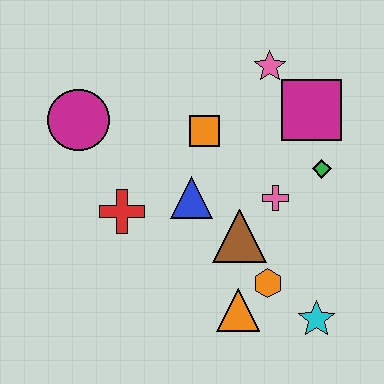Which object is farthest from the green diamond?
The magenta circle is farthest from the green diamond.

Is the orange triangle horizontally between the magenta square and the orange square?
Yes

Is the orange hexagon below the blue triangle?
Yes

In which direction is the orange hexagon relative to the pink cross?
The orange hexagon is below the pink cross.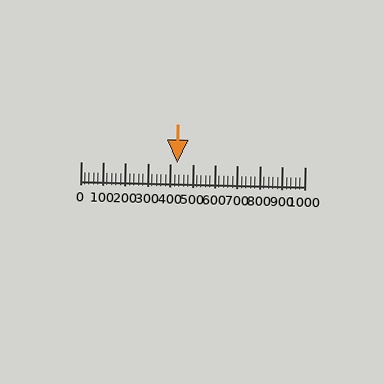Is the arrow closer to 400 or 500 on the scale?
The arrow is closer to 400.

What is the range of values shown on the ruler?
The ruler shows values from 0 to 1000.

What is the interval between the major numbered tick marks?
The major tick marks are spaced 100 units apart.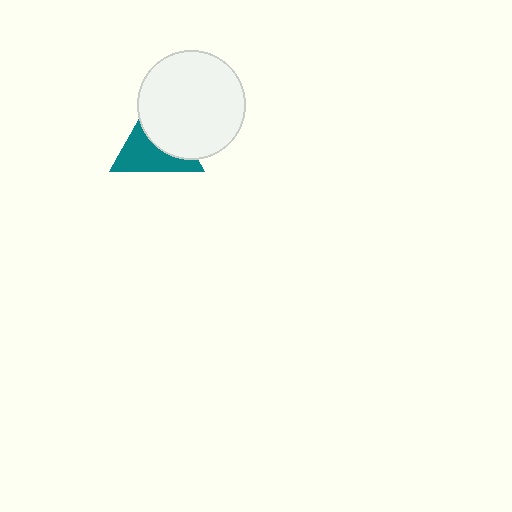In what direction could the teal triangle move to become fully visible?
The teal triangle could move toward the lower-left. That would shift it out from behind the white circle entirely.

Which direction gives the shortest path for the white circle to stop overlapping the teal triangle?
Moving toward the upper-right gives the shortest separation.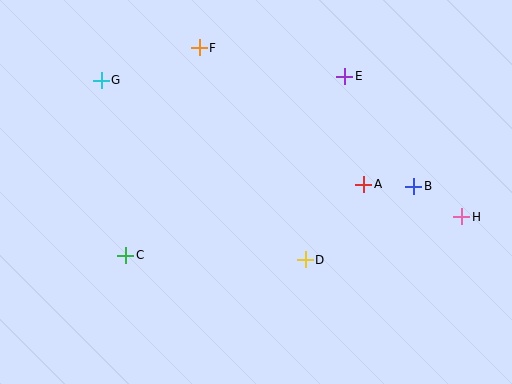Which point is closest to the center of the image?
Point D at (305, 260) is closest to the center.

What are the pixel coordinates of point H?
Point H is at (462, 217).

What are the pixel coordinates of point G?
Point G is at (101, 80).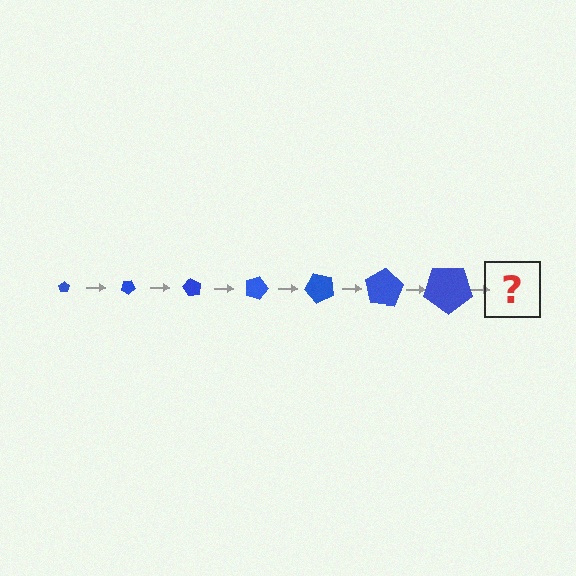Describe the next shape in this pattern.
It should be a pentagon, larger than the previous one and rotated 210 degrees from the start.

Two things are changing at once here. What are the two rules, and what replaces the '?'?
The two rules are that the pentagon grows larger each step and it rotates 30 degrees each step. The '?' should be a pentagon, larger than the previous one and rotated 210 degrees from the start.